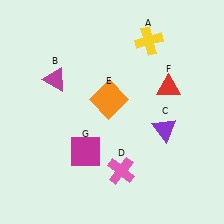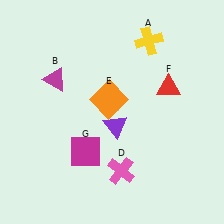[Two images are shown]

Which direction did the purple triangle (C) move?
The purple triangle (C) moved left.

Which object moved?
The purple triangle (C) moved left.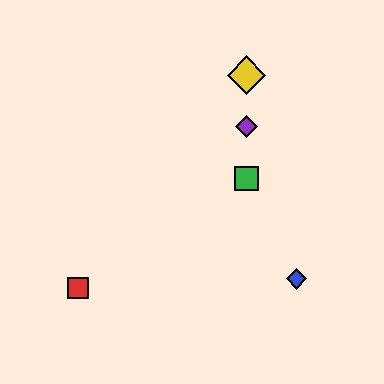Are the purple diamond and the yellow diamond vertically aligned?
Yes, both are at x≈247.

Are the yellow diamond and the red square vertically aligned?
No, the yellow diamond is at x≈247 and the red square is at x≈78.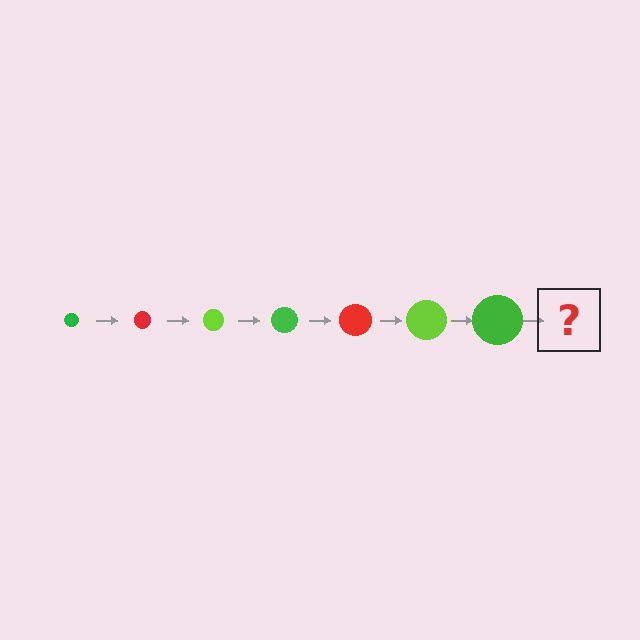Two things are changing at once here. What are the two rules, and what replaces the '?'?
The two rules are that the circle grows larger each step and the color cycles through green, red, and lime. The '?' should be a red circle, larger than the previous one.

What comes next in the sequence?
The next element should be a red circle, larger than the previous one.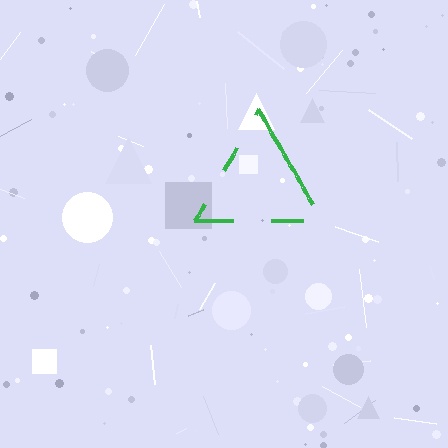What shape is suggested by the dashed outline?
The dashed outline suggests a triangle.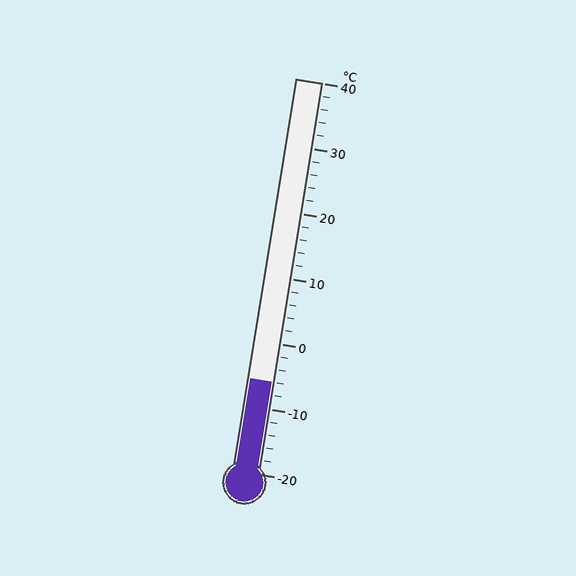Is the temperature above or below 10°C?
The temperature is below 10°C.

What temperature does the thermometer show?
The thermometer shows approximately -6°C.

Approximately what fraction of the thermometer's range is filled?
The thermometer is filled to approximately 25% of its range.